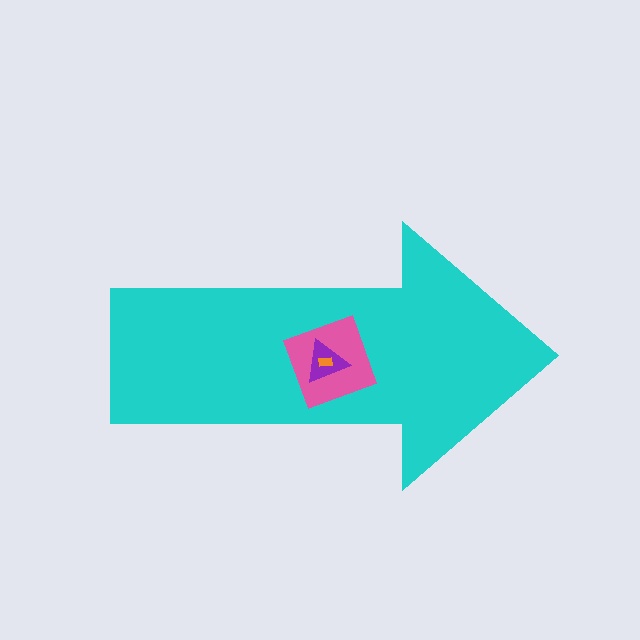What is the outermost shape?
The cyan arrow.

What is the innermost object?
The orange rectangle.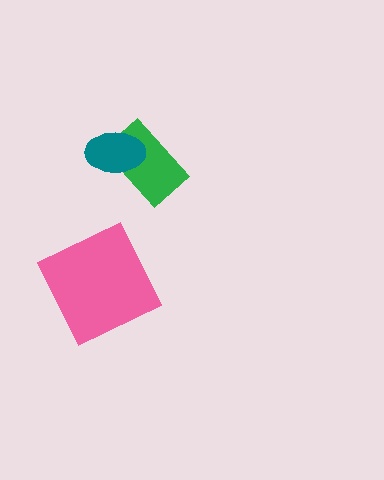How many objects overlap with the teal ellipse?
1 object overlaps with the teal ellipse.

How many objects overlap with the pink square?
0 objects overlap with the pink square.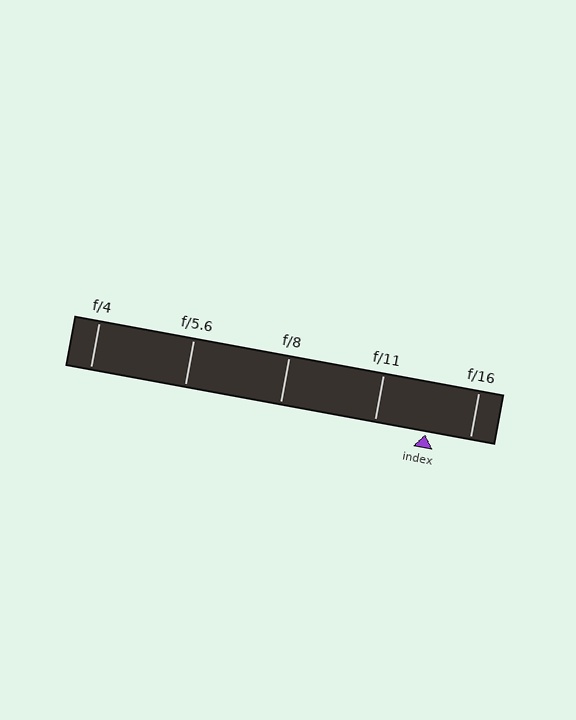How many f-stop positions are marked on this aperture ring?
There are 5 f-stop positions marked.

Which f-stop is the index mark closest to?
The index mark is closest to f/16.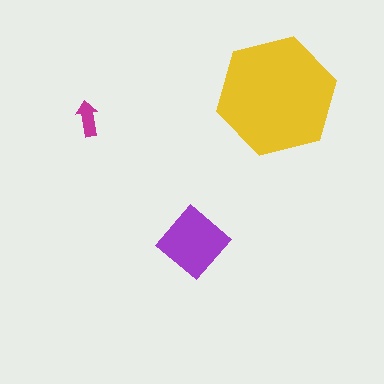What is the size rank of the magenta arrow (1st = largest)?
3rd.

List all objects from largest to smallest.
The yellow hexagon, the purple diamond, the magenta arrow.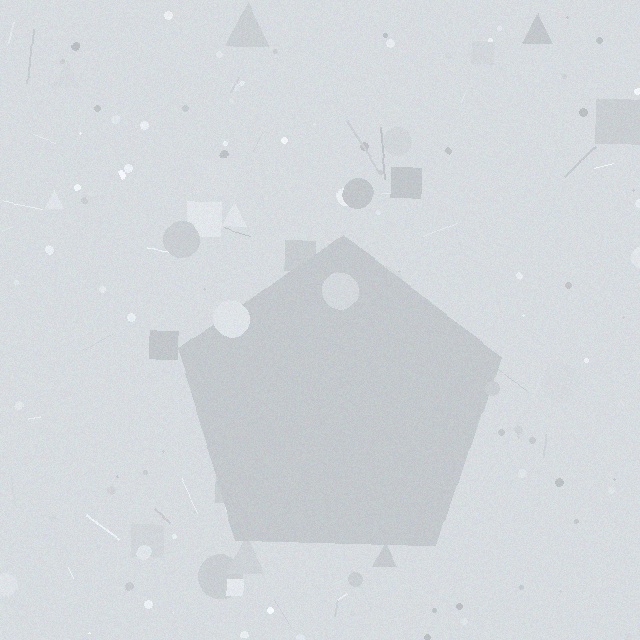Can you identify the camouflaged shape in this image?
The camouflaged shape is a pentagon.